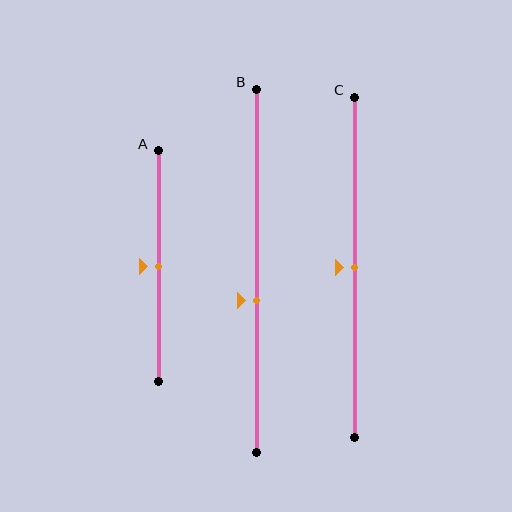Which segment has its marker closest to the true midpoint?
Segment A has its marker closest to the true midpoint.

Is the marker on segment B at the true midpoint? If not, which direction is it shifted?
No, the marker on segment B is shifted downward by about 8% of the segment length.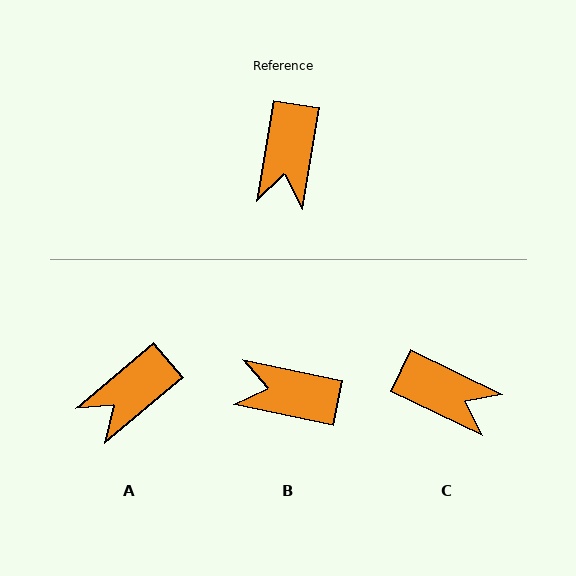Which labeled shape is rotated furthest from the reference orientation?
B, about 92 degrees away.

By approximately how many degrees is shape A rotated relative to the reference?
Approximately 41 degrees clockwise.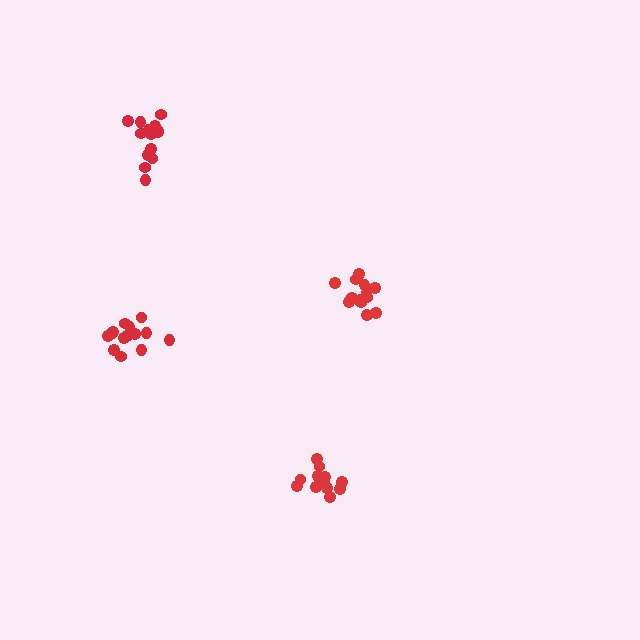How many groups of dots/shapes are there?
There are 4 groups.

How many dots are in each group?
Group 1: 12 dots, Group 2: 13 dots, Group 3: 15 dots, Group 4: 14 dots (54 total).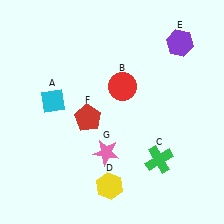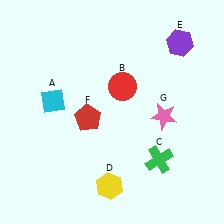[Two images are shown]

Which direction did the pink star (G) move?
The pink star (G) moved right.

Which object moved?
The pink star (G) moved right.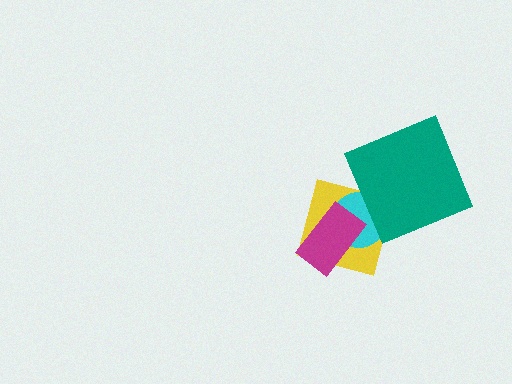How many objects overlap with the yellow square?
3 objects overlap with the yellow square.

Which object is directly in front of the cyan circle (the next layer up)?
The teal square is directly in front of the cyan circle.